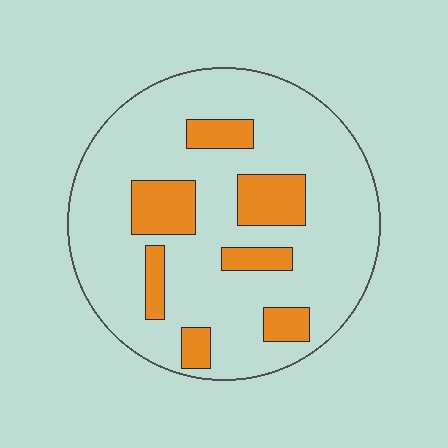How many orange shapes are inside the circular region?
7.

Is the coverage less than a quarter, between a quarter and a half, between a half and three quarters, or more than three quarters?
Less than a quarter.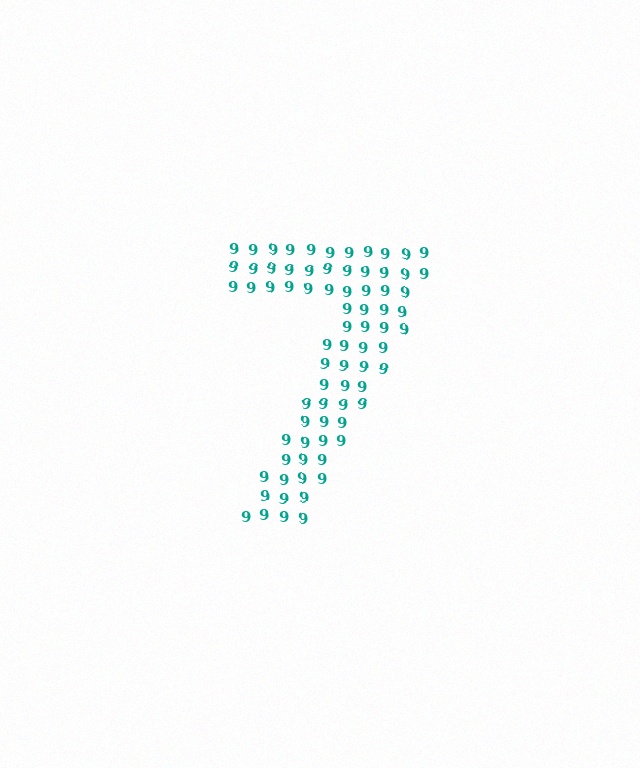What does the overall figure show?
The overall figure shows the digit 7.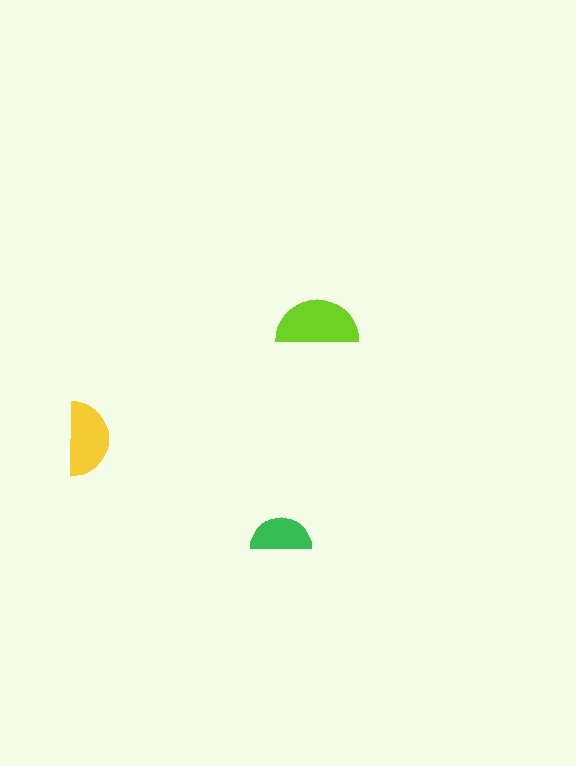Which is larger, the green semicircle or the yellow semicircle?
The yellow one.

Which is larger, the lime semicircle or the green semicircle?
The lime one.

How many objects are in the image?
There are 3 objects in the image.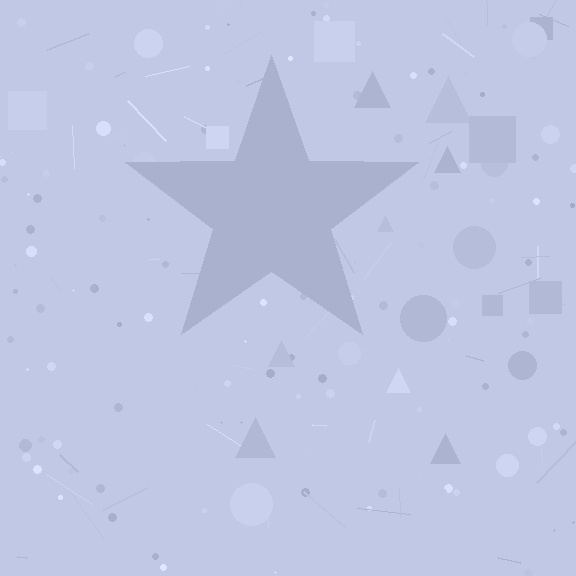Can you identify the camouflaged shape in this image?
The camouflaged shape is a star.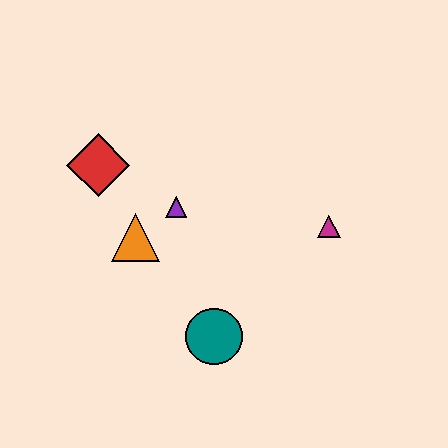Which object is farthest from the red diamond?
The magenta triangle is farthest from the red diamond.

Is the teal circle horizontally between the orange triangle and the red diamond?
No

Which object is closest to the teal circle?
The orange triangle is closest to the teal circle.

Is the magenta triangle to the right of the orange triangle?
Yes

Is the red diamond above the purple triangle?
Yes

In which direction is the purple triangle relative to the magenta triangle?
The purple triangle is to the left of the magenta triangle.